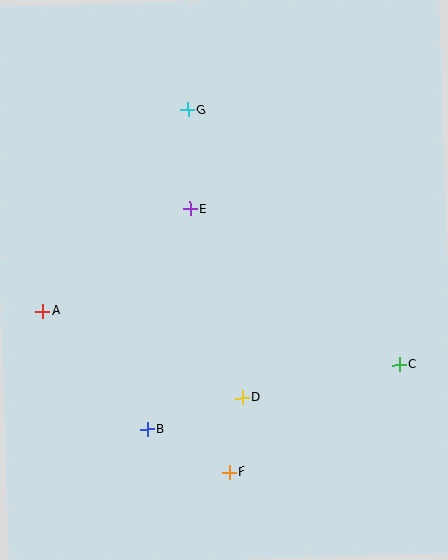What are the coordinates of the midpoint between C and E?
The midpoint between C and E is at (294, 287).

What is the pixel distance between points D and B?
The distance between D and B is 100 pixels.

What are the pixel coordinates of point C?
Point C is at (399, 365).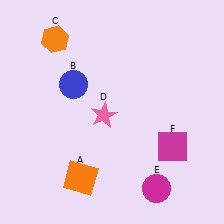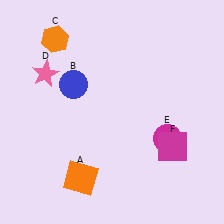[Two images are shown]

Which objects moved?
The objects that moved are: the pink star (D), the magenta circle (E).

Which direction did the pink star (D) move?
The pink star (D) moved left.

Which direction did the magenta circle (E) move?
The magenta circle (E) moved up.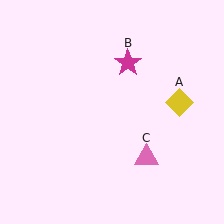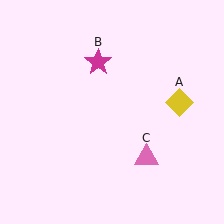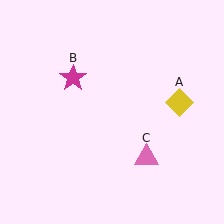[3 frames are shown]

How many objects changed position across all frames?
1 object changed position: magenta star (object B).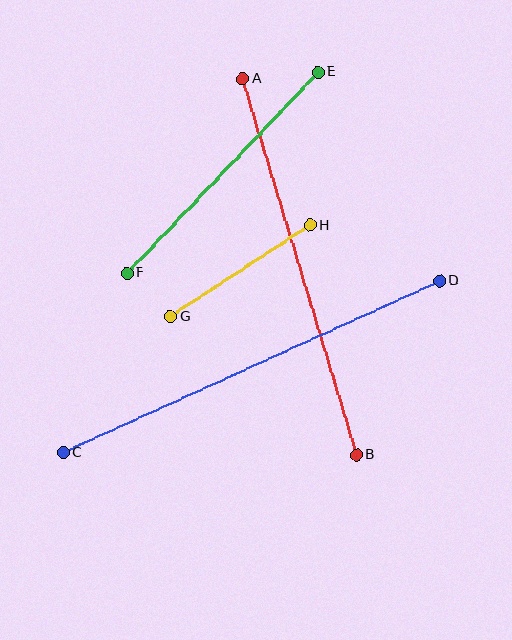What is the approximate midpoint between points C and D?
The midpoint is at approximately (251, 367) pixels.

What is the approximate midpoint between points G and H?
The midpoint is at approximately (240, 271) pixels.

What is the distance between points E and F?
The distance is approximately 277 pixels.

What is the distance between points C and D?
The distance is approximately 414 pixels.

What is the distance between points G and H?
The distance is approximately 167 pixels.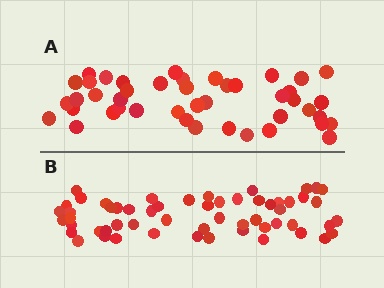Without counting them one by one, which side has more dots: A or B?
Region B (the bottom region) has more dots.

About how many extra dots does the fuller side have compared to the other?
Region B has approximately 15 more dots than region A.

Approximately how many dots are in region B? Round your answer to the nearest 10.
About 60 dots. (The exact count is 57, which rounds to 60.)